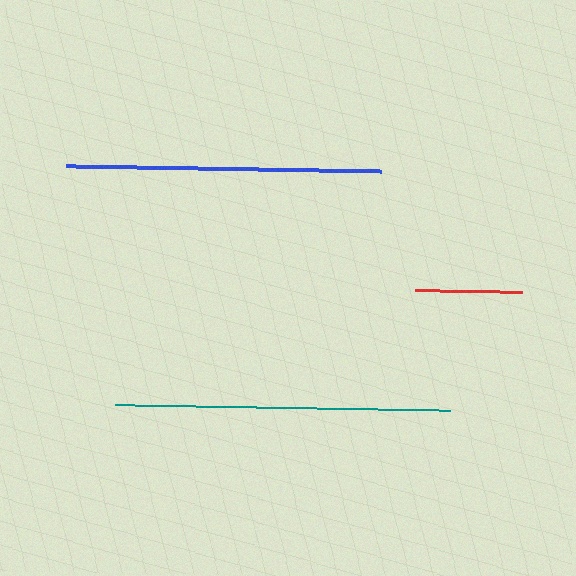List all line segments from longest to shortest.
From longest to shortest: teal, blue, red.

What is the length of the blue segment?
The blue segment is approximately 315 pixels long.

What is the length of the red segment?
The red segment is approximately 107 pixels long.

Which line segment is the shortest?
The red line is the shortest at approximately 107 pixels.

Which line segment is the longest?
The teal line is the longest at approximately 335 pixels.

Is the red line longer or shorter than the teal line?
The teal line is longer than the red line.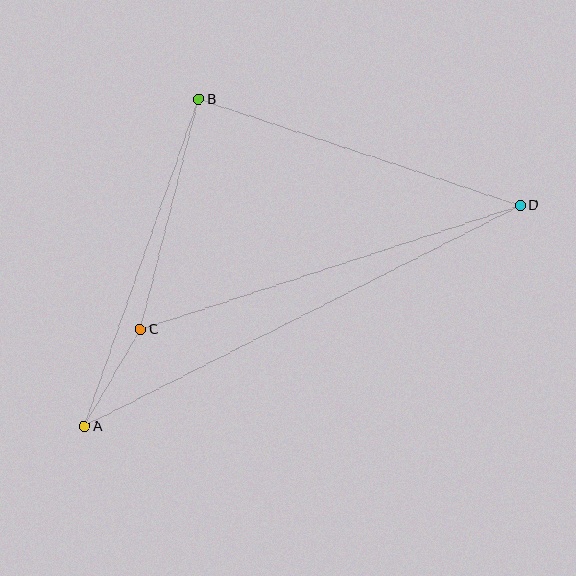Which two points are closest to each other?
Points A and C are closest to each other.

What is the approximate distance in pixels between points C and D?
The distance between C and D is approximately 399 pixels.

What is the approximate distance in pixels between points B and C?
The distance between B and C is approximately 238 pixels.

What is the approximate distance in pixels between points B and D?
The distance between B and D is approximately 338 pixels.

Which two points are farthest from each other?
Points A and D are farthest from each other.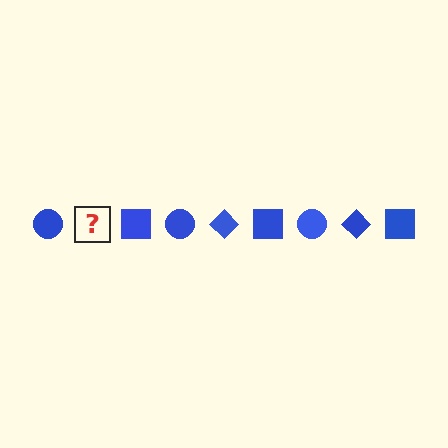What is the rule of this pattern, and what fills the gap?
The rule is that the pattern cycles through circle, diamond, square shapes in blue. The gap should be filled with a blue diamond.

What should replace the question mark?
The question mark should be replaced with a blue diamond.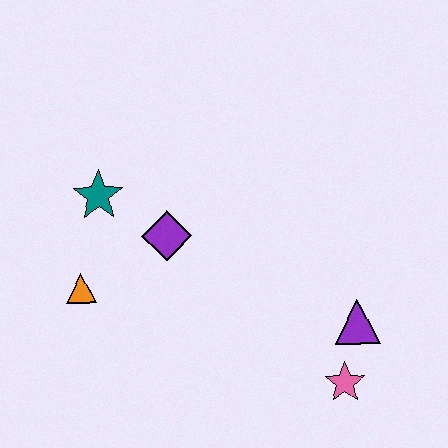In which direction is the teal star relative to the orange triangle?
The teal star is above the orange triangle.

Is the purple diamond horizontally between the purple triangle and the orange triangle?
Yes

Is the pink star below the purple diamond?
Yes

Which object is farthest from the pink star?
The teal star is farthest from the pink star.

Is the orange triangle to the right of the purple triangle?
No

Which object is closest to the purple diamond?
The teal star is closest to the purple diamond.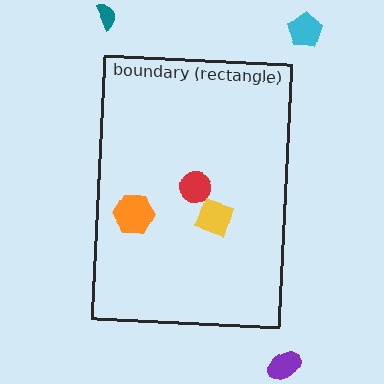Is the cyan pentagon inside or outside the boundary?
Outside.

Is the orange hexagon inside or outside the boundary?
Inside.